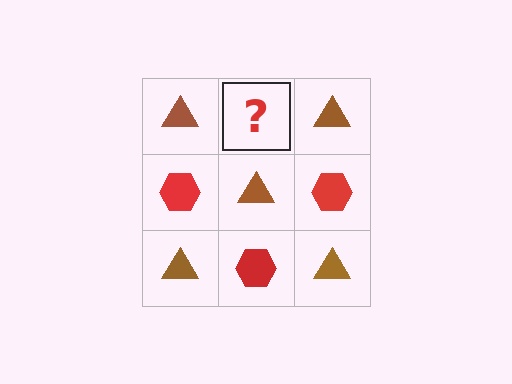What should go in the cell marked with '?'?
The missing cell should contain a red hexagon.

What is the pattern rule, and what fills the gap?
The rule is that it alternates brown triangle and red hexagon in a checkerboard pattern. The gap should be filled with a red hexagon.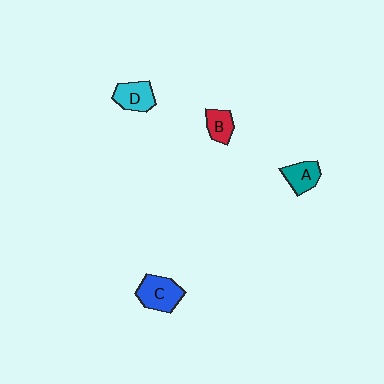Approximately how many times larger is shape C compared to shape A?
Approximately 1.4 times.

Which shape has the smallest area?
Shape B (red).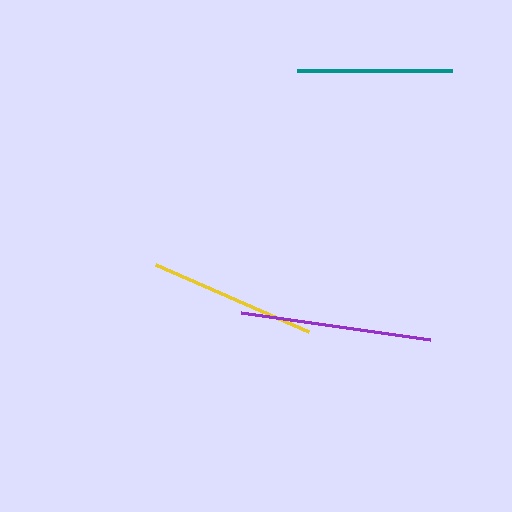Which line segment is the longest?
The purple line is the longest at approximately 191 pixels.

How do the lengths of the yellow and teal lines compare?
The yellow and teal lines are approximately the same length.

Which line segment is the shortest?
The teal line is the shortest at approximately 155 pixels.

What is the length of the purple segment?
The purple segment is approximately 191 pixels long.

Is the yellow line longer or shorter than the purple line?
The purple line is longer than the yellow line.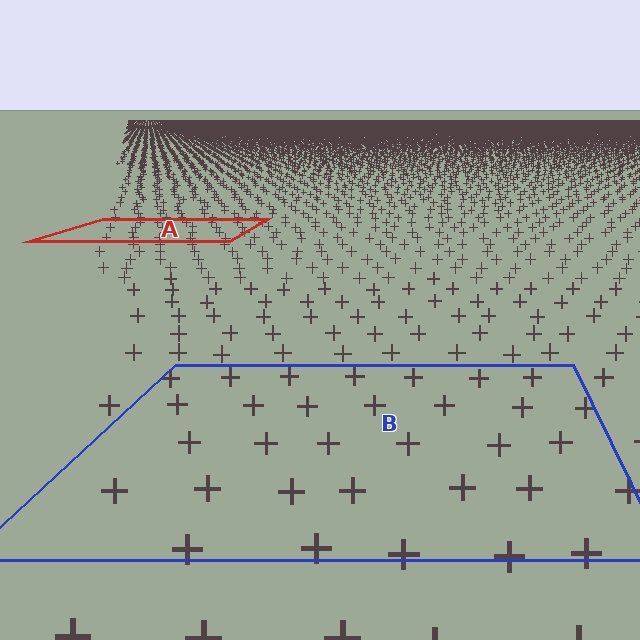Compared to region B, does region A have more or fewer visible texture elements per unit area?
Region A has more texture elements per unit area — they are packed more densely because it is farther away.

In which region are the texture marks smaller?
The texture marks are smaller in region A, because it is farther away.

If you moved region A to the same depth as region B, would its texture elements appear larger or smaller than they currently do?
They would appear larger. At a closer depth, the same texture elements are projected at a bigger on-screen size.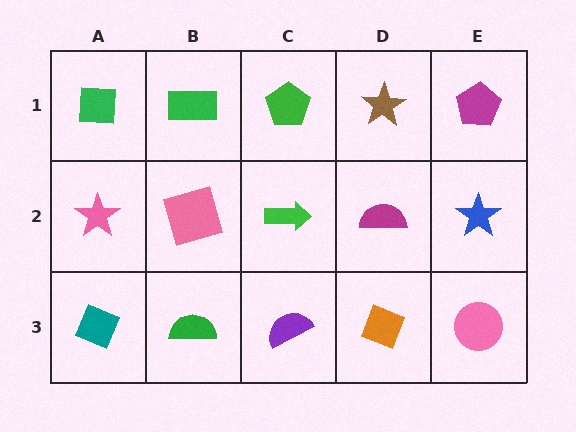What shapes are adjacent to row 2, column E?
A magenta pentagon (row 1, column E), a pink circle (row 3, column E), a magenta semicircle (row 2, column D).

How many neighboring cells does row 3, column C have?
3.